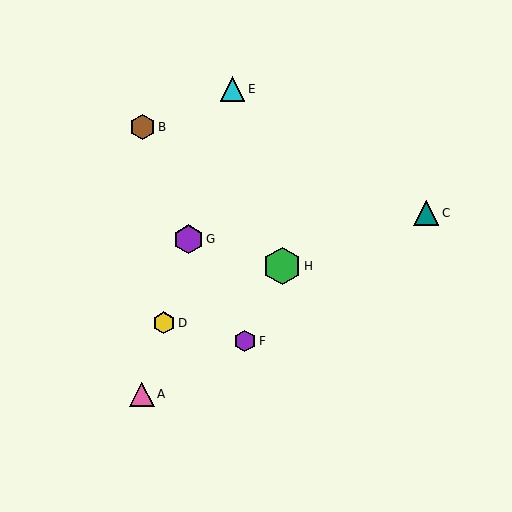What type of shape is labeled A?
Shape A is a pink triangle.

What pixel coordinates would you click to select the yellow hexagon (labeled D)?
Click at (164, 323) to select the yellow hexagon D.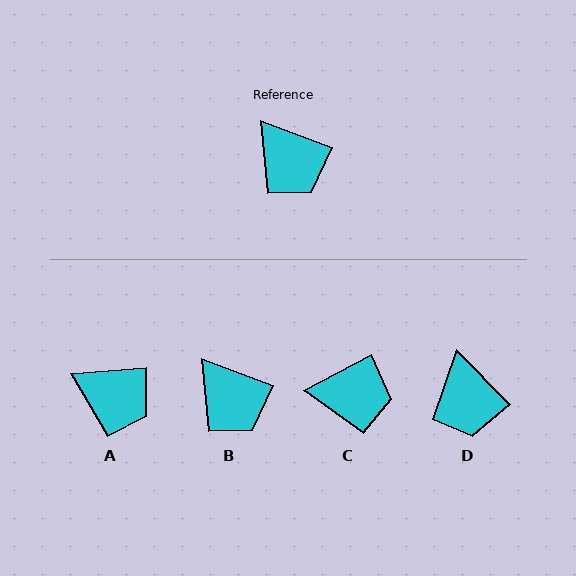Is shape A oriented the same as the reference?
No, it is off by about 25 degrees.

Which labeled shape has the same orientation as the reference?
B.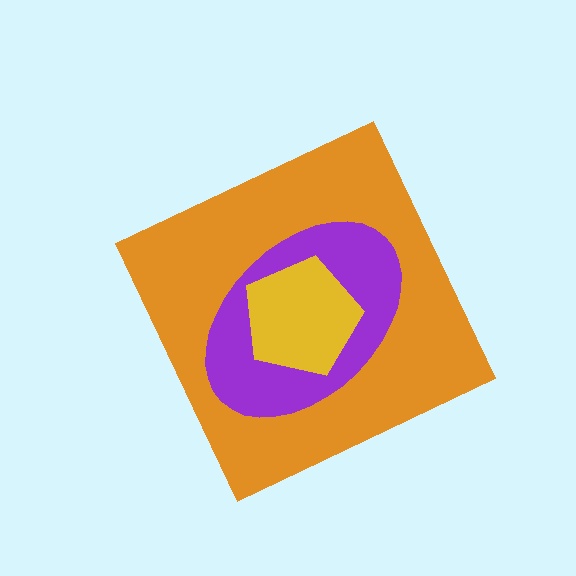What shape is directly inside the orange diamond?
The purple ellipse.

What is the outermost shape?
The orange diamond.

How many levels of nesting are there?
3.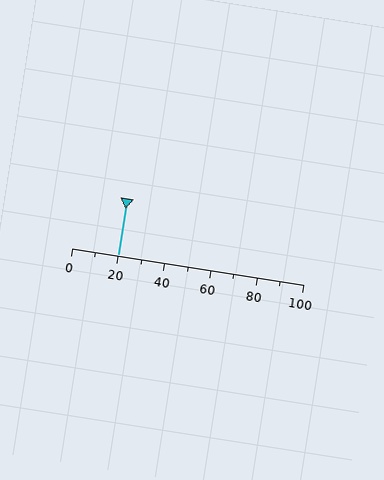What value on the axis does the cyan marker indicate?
The marker indicates approximately 20.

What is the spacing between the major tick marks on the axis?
The major ticks are spaced 20 apart.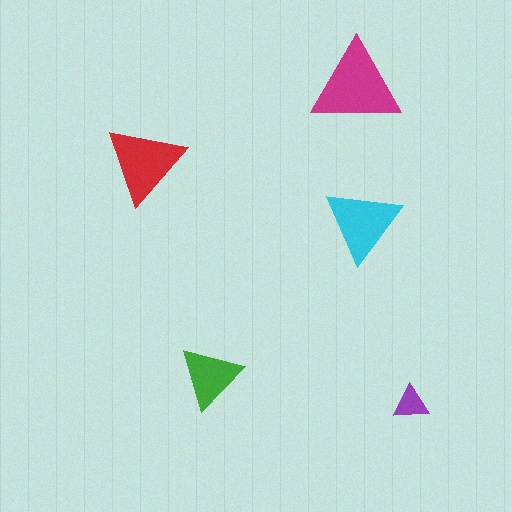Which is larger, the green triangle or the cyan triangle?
The cyan one.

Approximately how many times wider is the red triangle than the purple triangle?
About 2 times wider.